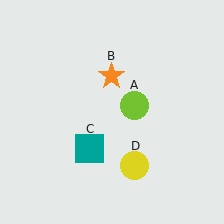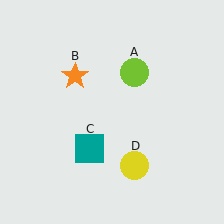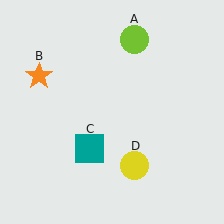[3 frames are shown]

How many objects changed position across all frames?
2 objects changed position: lime circle (object A), orange star (object B).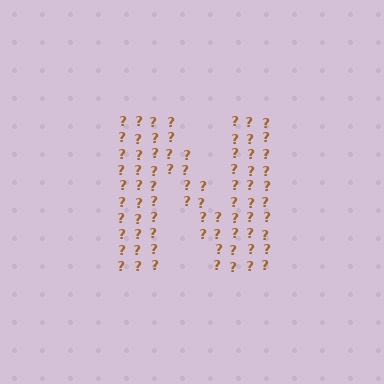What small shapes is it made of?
It is made of small question marks.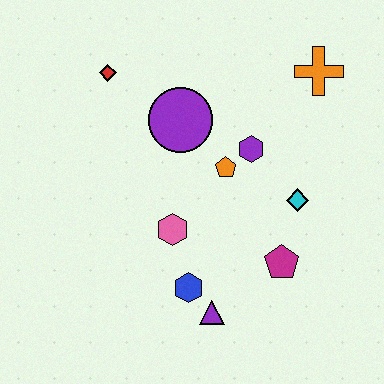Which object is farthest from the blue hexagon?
The orange cross is farthest from the blue hexagon.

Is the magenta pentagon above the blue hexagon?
Yes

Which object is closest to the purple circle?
The orange pentagon is closest to the purple circle.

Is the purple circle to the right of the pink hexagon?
Yes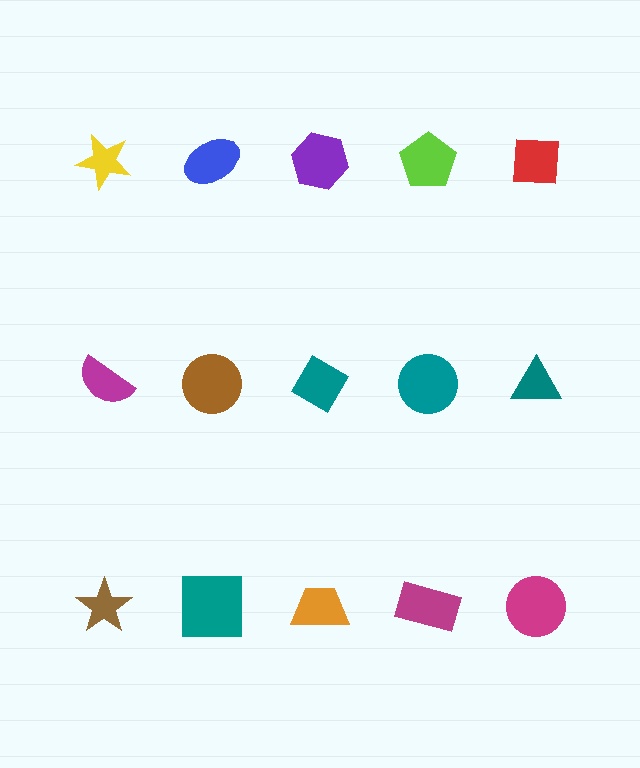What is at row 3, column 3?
An orange trapezoid.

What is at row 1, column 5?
A red square.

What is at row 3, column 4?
A magenta rectangle.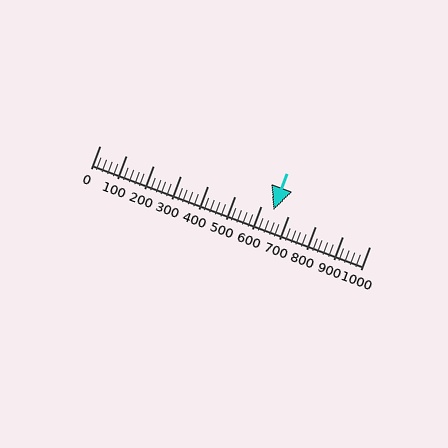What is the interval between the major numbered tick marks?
The major tick marks are spaced 100 units apart.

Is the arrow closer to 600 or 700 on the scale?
The arrow is closer to 600.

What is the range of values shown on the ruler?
The ruler shows values from 0 to 1000.